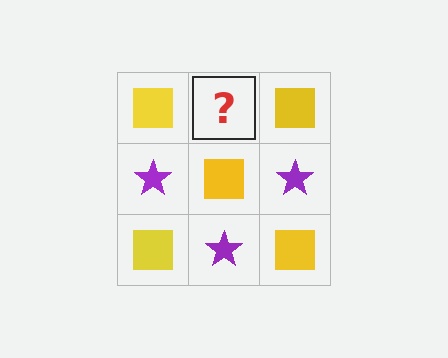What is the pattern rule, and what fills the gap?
The rule is that it alternates yellow square and purple star in a checkerboard pattern. The gap should be filled with a purple star.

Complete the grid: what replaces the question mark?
The question mark should be replaced with a purple star.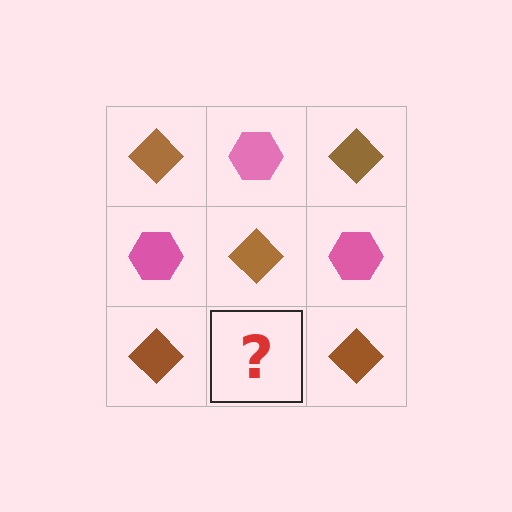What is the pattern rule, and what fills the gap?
The rule is that it alternates brown diamond and pink hexagon in a checkerboard pattern. The gap should be filled with a pink hexagon.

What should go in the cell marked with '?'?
The missing cell should contain a pink hexagon.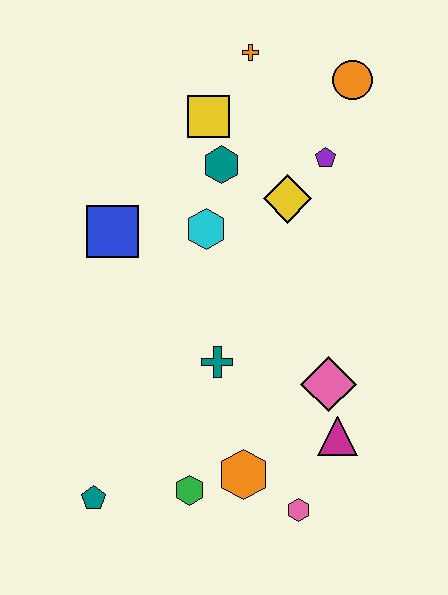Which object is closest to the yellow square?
The teal hexagon is closest to the yellow square.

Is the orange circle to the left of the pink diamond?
No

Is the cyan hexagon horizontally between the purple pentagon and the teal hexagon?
No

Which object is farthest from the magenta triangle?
The orange cross is farthest from the magenta triangle.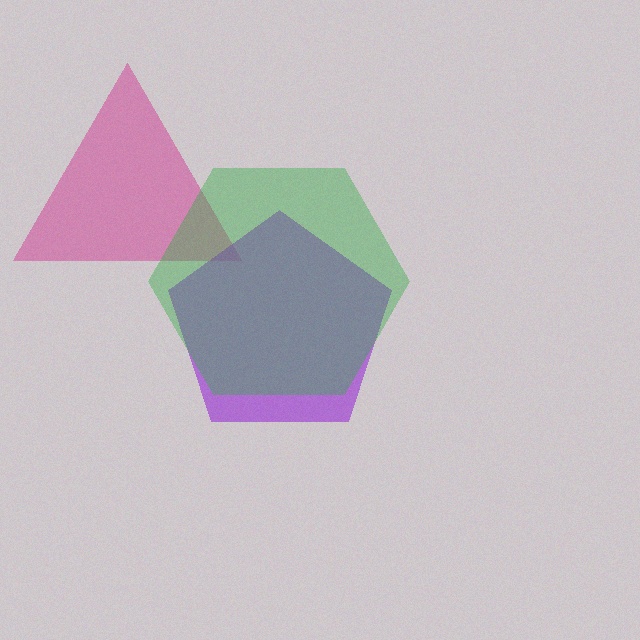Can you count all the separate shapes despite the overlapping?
Yes, there are 3 separate shapes.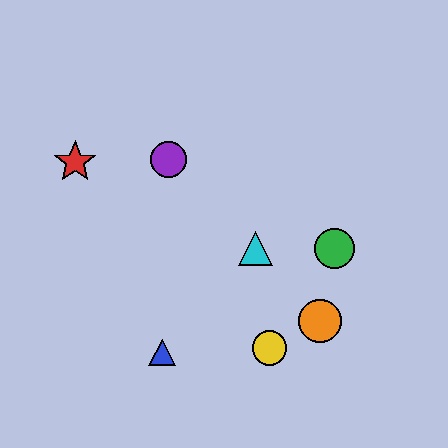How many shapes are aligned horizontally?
2 shapes (the green circle, the cyan triangle) are aligned horizontally.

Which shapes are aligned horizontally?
The green circle, the cyan triangle are aligned horizontally.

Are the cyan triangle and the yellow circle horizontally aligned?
No, the cyan triangle is at y≈249 and the yellow circle is at y≈348.